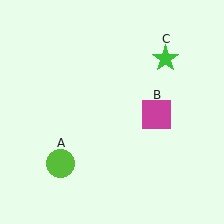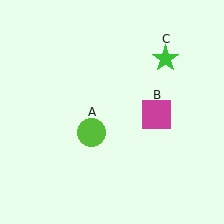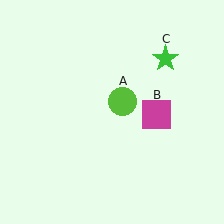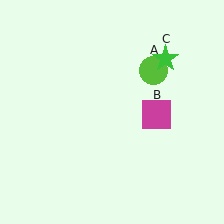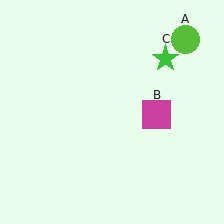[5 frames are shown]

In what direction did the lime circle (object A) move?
The lime circle (object A) moved up and to the right.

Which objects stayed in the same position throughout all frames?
Magenta square (object B) and green star (object C) remained stationary.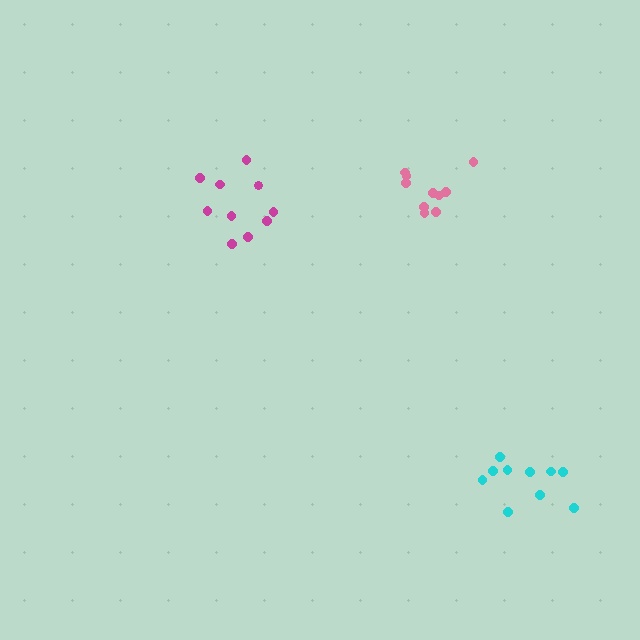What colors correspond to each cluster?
The clusters are colored: magenta, pink, cyan.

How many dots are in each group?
Group 1: 10 dots, Group 2: 10 dots, Group 3: 10 dots (30 total).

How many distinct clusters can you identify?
There are 3 distinct clusters.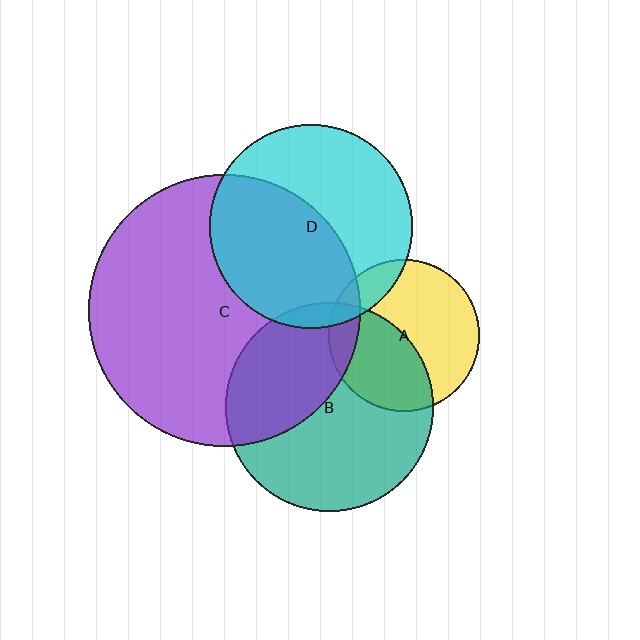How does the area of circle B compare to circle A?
Approximately 1.9 times.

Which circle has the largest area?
Circle C (purple).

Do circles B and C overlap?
Yes.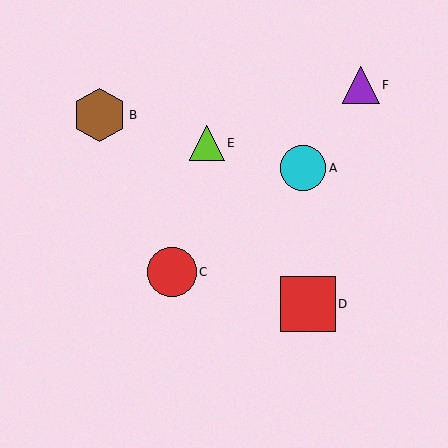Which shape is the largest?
The red square (labeled D) is the largest.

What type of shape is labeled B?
Shape B is a brown hexagon.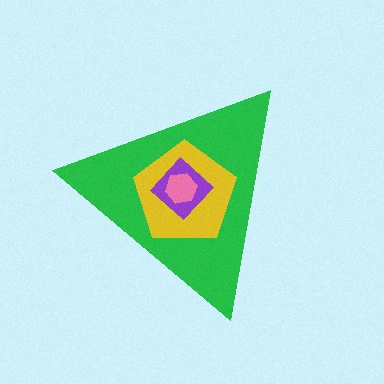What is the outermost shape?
The green triangle.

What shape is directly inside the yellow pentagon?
The purple diamond.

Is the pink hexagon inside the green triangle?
Yes.